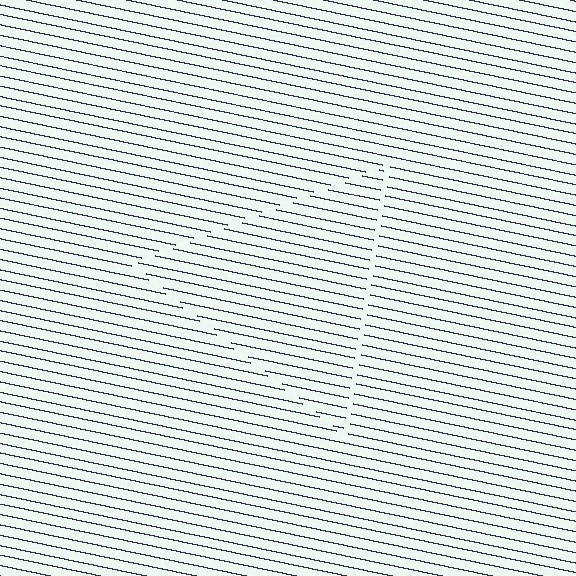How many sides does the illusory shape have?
3 sides — the line-ends trace a triangle.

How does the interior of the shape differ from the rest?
The interior of the shape contains the same grating, shifted by half a period — the contour is defined by the phase discontinuity where line-ends from the inner and outer gratings abut.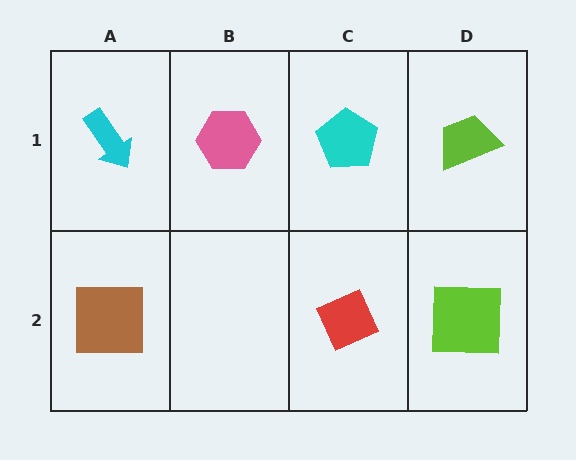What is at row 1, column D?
A lime trapezoid.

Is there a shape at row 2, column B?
No, that cell is empty.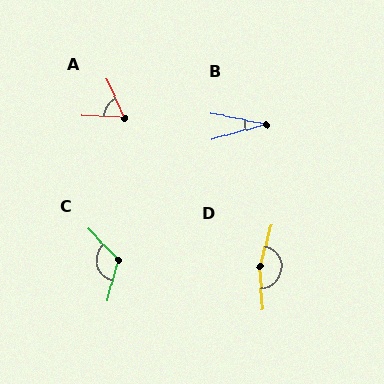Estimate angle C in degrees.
Approximately 121 degrees.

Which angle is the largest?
D, at approximately 161 degrees.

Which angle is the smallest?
B, at approximately 26 degrees.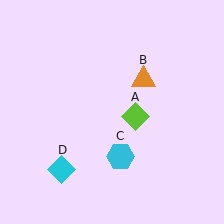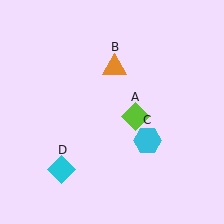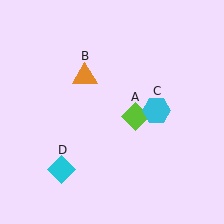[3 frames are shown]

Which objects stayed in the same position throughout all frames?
Lime diamond (object A) and cyan diamond (object D) remained stationary.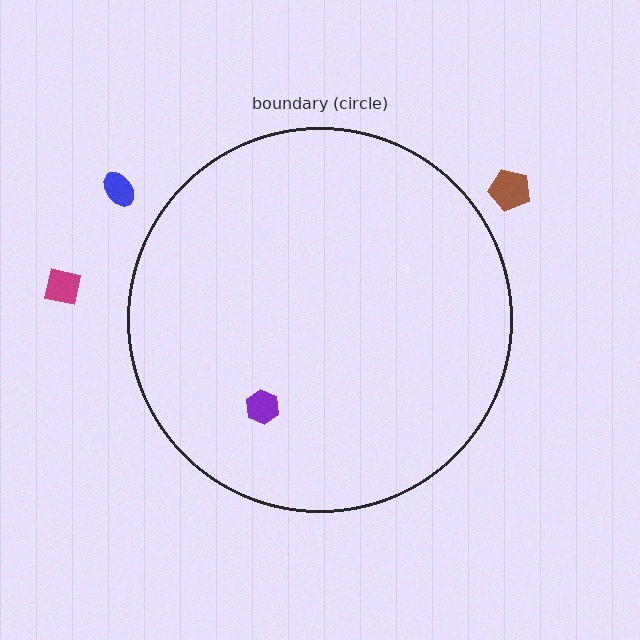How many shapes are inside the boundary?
1 inside, 3 outside.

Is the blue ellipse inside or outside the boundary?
Outside.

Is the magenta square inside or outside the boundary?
Outside.